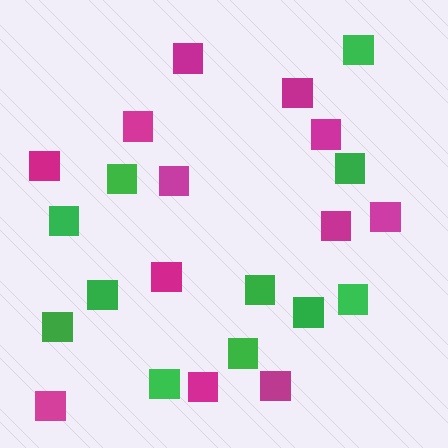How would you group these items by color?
There are 2 groups: one group of green squares (11) and one group of magenta squares (12).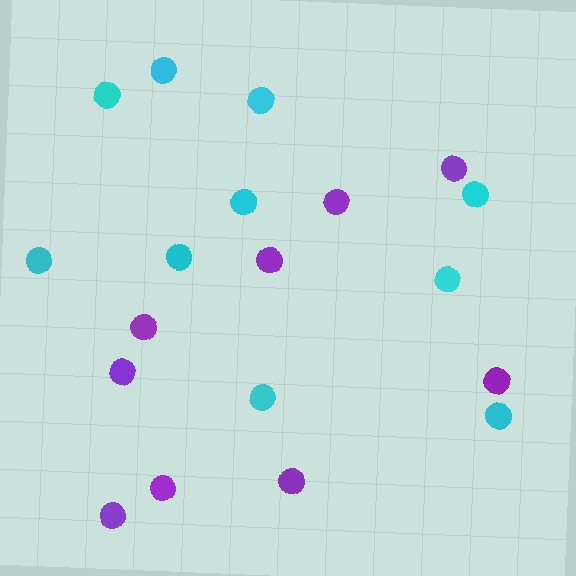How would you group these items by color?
There are 2 groups: one group of cyan circles (10) and one group of purple circles (9).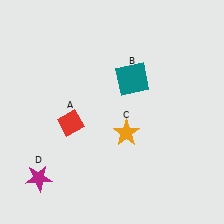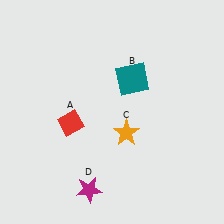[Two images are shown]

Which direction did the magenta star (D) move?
The magenta star (D) moved right.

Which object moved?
The magenta star (D) moved right.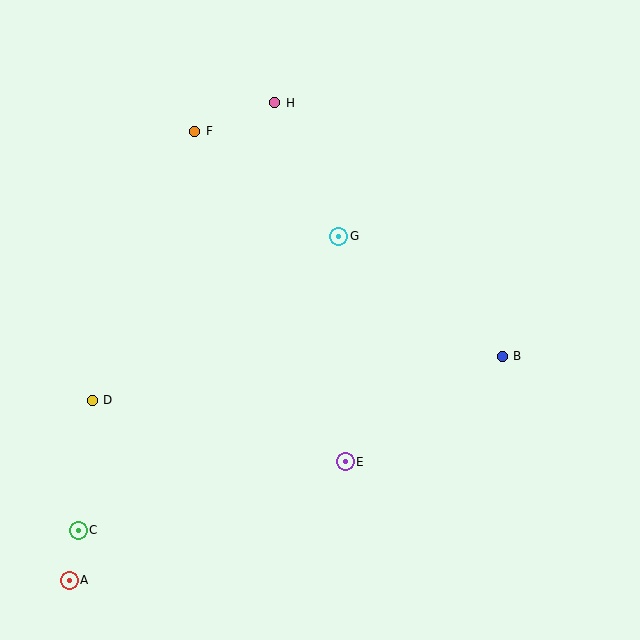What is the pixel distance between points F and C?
The distance between F and C is 416 pixels.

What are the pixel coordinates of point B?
Point B is at (502, 356).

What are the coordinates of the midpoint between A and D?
The midpoint between A and D is at (81, 490).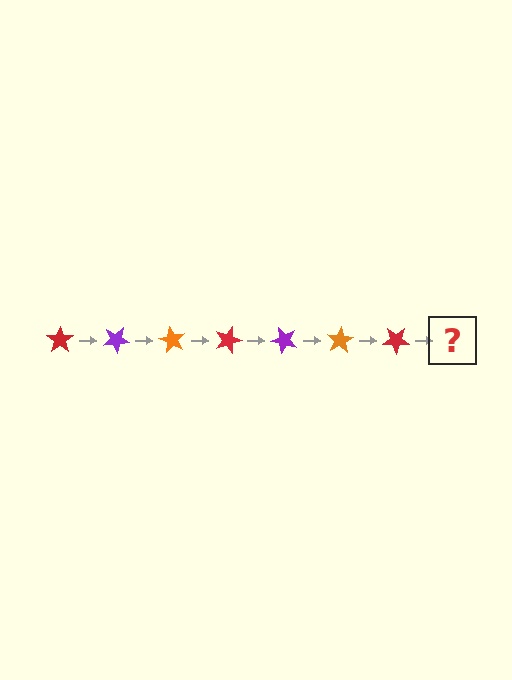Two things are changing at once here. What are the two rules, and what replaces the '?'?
The two rules are that it rotates 30 degrees each step and the color cycles through red, purple, and orange. The '?' should be a purple star, rotated 210 degrees from the start.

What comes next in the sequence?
The next element should be a purple star, rotated 210 degrees from the start.